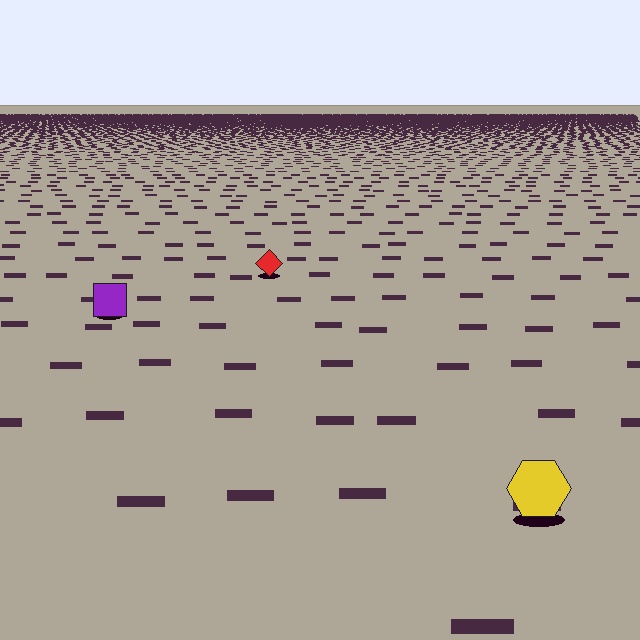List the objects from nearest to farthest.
From nearest to farthest: the yellow hexagon, the purple square, the red diamond.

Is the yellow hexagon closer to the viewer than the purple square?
Yes. The yellow hexagon is closer — you can tell from the texture gradient: the ground texture is coarser near it.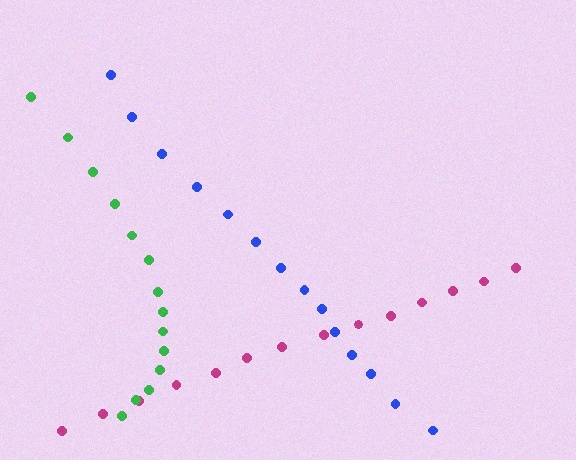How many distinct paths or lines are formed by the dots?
There are 3 distinct paths.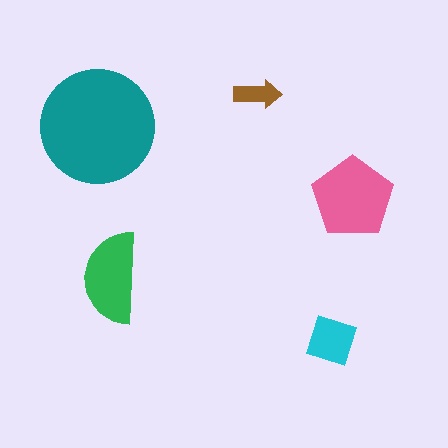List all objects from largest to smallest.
The teal circle, the pink pentagon, the green semicircle, the cyan diamond, the brown arrow.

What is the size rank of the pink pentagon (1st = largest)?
2nd.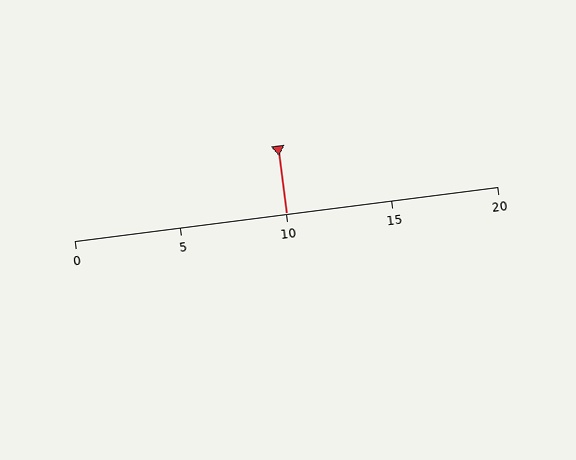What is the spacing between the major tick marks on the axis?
The major ticks are spaced 5 apart.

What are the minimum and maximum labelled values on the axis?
The axis runs from 0 to 20.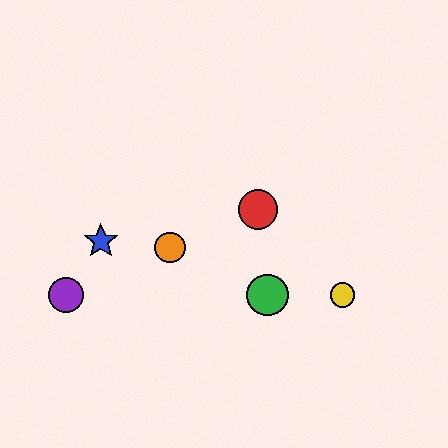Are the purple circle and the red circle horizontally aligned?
No, the purple circle is at y≈295 and the red circle is at y≈209.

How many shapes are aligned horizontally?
3 shapes (the green circle, the yellow circle, the purple circle) are aligned horizontally.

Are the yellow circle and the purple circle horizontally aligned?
Yes, both are at y≈295.